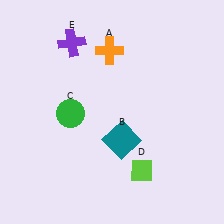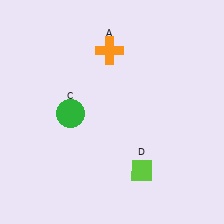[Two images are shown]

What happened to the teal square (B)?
The teal square (B) was removed in Image 2. It was in the bottom-right area of Image 1.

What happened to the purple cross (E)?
The purple cross (E) was removed in Image 2. It was in the top-left area of Image 1.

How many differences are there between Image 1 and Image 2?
There are 2 differences between the two images.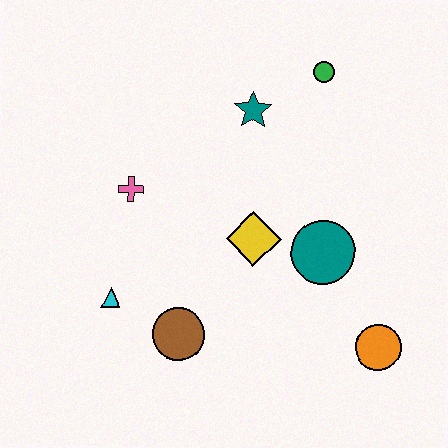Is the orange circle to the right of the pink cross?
Yes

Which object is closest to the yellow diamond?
The teal circle is closest to the yellow diamond.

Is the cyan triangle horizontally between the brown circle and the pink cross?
No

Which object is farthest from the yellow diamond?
The green circle is farthest from the yellow diamond.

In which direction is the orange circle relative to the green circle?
The orange circle is below the green circle.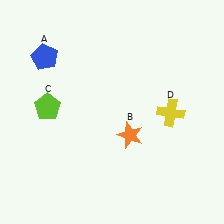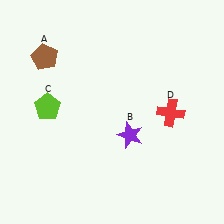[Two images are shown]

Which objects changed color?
A changed from blue to brown. B changed from orange to purple. D changed from yellow to red.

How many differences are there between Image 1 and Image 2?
There are 3 differences between the two images.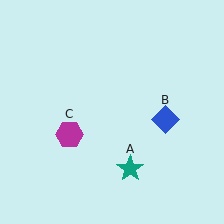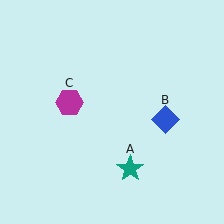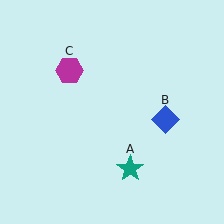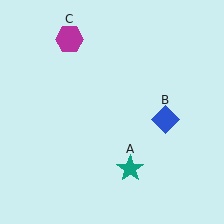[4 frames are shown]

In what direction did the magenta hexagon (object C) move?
The magenta hexagon (object C) moved up.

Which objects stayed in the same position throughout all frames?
Teal star (object A) and blue diamond (object B) remained stationary.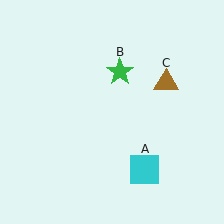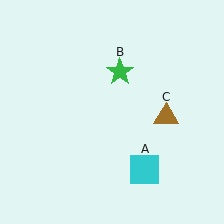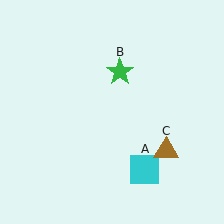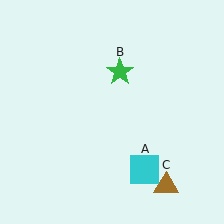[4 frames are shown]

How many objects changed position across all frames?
1 object changed position: brown triangle (object C).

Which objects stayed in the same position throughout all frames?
Cyan square (object A) and green star (object B) remained stationary.